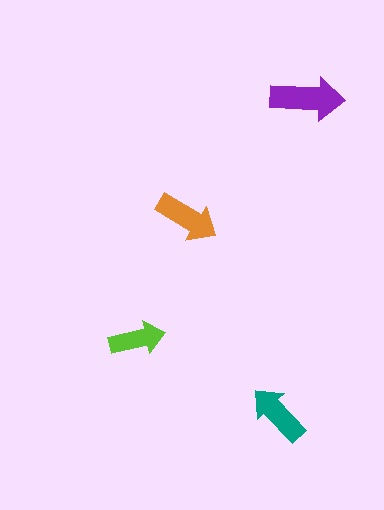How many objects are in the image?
There are 4 objects in the image.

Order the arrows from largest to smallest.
the purple one, the orange one, the teal one, the lime one.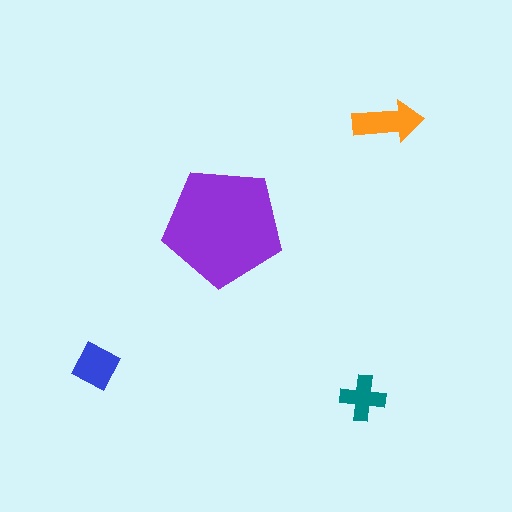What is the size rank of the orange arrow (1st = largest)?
2nd.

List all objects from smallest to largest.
The teal cross, the blue square, the orange arrow, the purple pentagon.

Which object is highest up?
The orange arrow is topmost.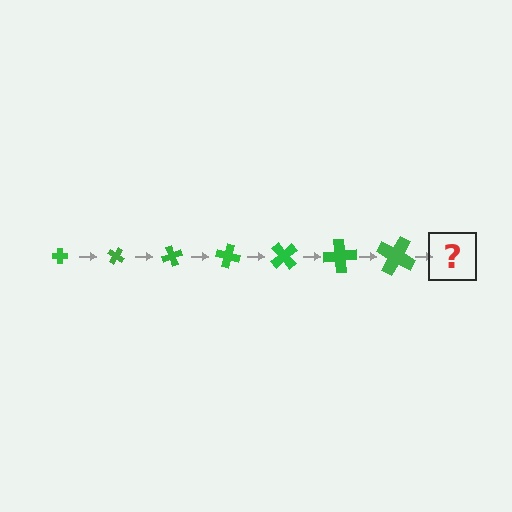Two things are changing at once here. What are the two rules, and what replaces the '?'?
The two rules are that the cross grows larger each step and it rotates 35 degrees each step. The '?' should be a cross, larger than the previous one and rotated 245 degrees from the start.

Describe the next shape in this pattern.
It should be a cross, larger than the previous one and rotated 245 degrees from the start.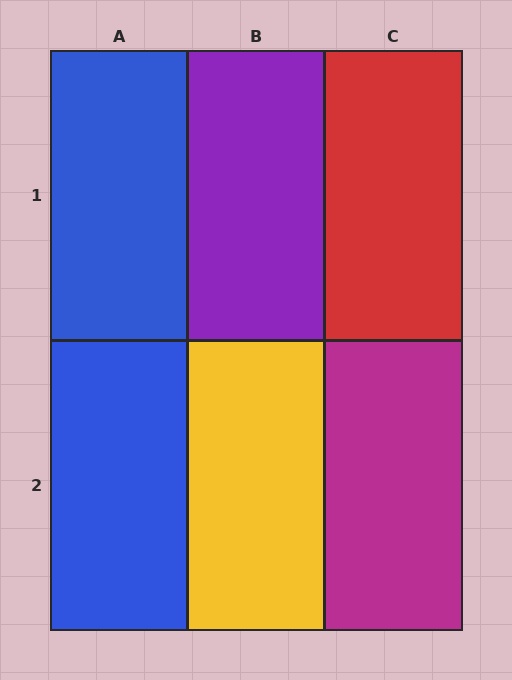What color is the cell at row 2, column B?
Yellow.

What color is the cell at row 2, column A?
Blue.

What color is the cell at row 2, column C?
Magenta.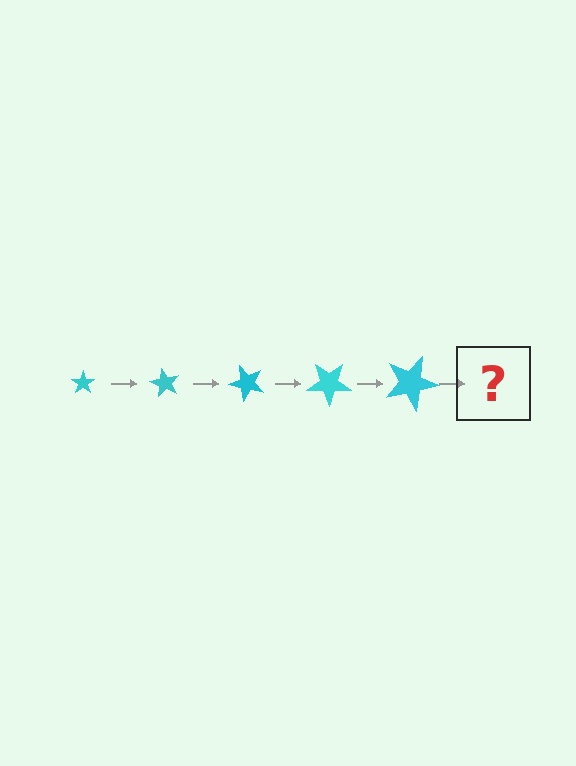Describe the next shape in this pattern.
It should be a star, larger than the previous one and rotated 300 degrees from the start.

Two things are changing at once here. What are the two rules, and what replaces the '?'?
The two rules are that the star grows larger each step and it rotates 60 degrees each step. The '?' should be a star, larger than the previous one and rotated 300 degrees from the start.